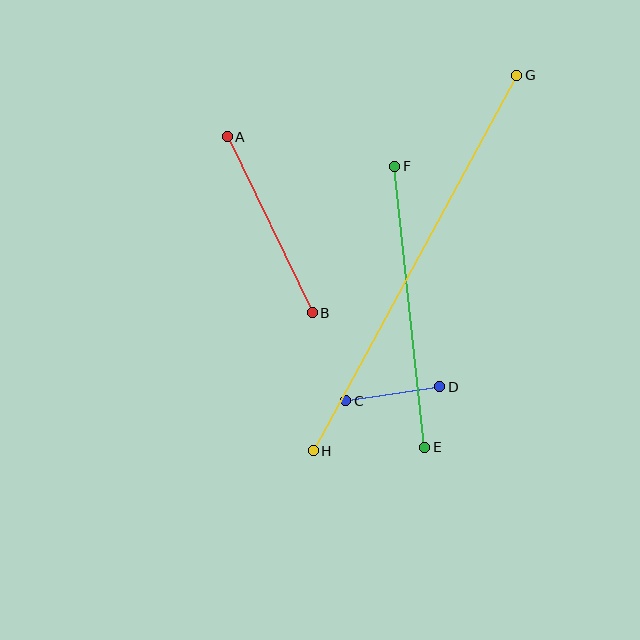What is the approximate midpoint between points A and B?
The midpoint is at approximately (270, 225) pixels.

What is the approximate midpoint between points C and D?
The midpoint is at approximately (393, 394) pixels.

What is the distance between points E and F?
The distance is approximately 283 pixels.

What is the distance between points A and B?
The distance is approximately 195 pixels.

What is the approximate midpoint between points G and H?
The midpoint is at approximately (415, 263) pixels.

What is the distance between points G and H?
The distance is approximately 427 pixels.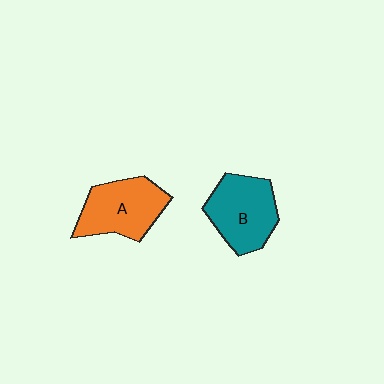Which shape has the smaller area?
Shape A (orange).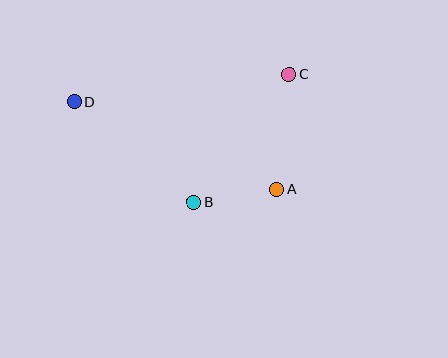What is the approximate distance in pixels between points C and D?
The distance between C and D is approximately 216 pixels.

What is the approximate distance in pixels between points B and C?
The distance between B and C is approximately 160 pixels.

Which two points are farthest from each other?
Points A and D are farthest from each other.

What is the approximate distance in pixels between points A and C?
The distance between A and C is approximately 115 pixels.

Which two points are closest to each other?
Points A and B are closest to each other.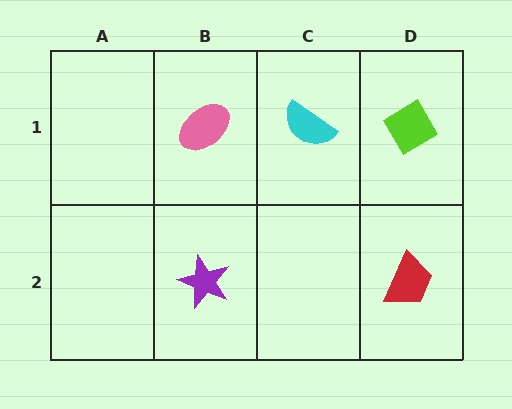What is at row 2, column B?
A purple star.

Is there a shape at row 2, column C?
No, that cell is empty.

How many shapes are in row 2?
2 shapes.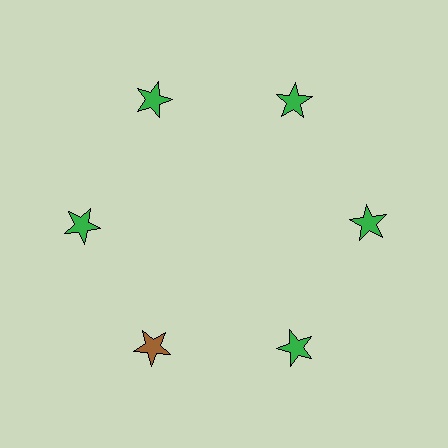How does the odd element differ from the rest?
It has a different color: brown instead of green.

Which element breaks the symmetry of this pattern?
The brown star at roughly the 7 o'clock position breaks the symmetry. All other shapes are green stars.